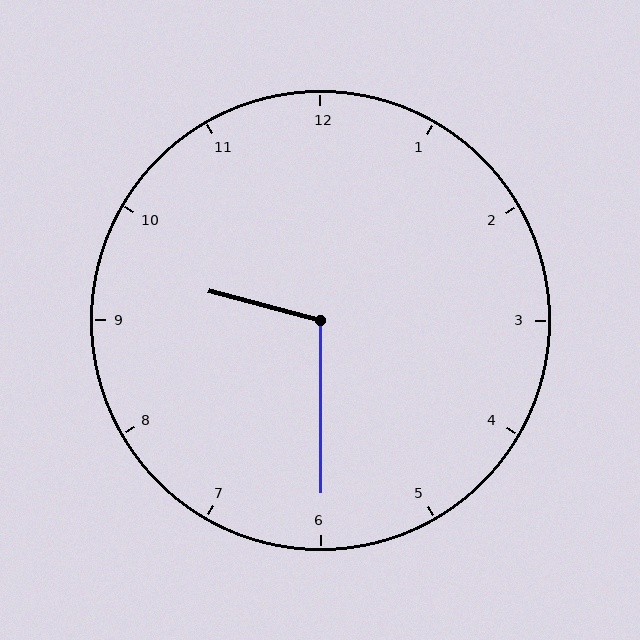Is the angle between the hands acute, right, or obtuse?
It is obtuse.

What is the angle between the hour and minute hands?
Approximately 105 degrees.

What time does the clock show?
9:30.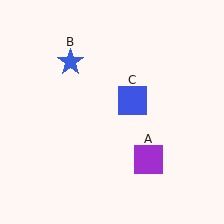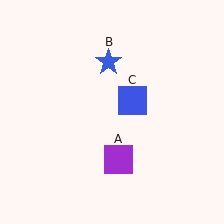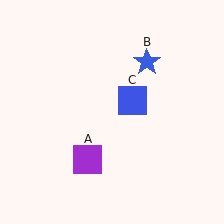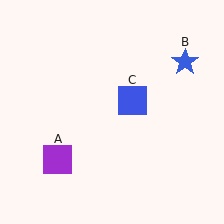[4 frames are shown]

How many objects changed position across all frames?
2 objects changed position: purple square (object A), blue star (object B).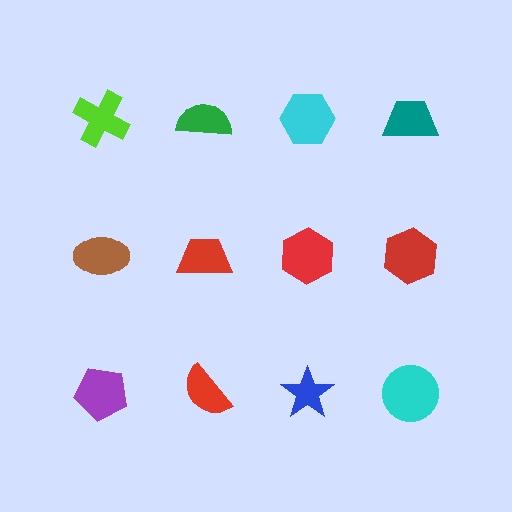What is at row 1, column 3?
A cyan hexagon.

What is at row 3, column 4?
A cyan circle.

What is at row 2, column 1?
A brown ellipse.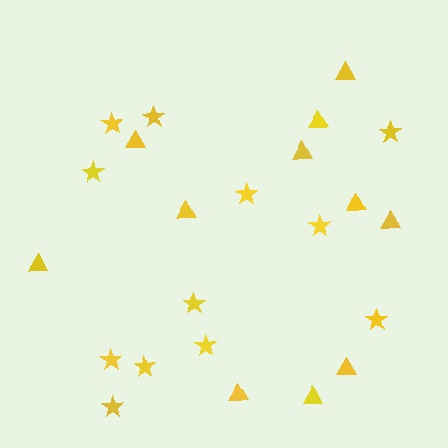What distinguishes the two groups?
There are 2 groups: one group of triangles (11) and one group of stars (12).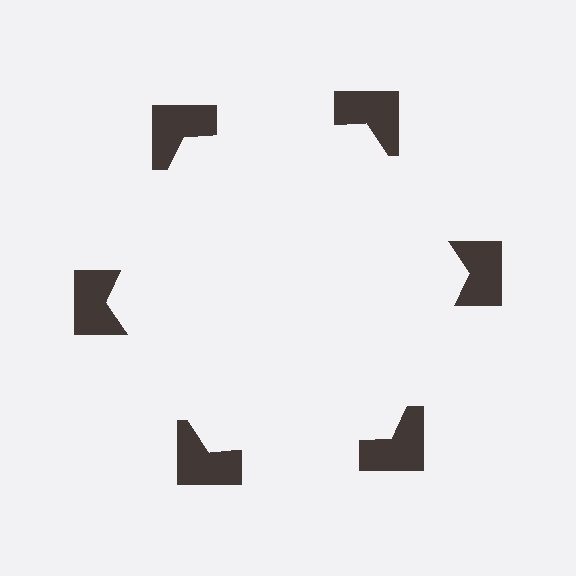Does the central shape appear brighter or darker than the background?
It typically appears slightly brighter than the background, even though no actual brightness change is drawn.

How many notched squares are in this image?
There are 6 — one at each vertex of the illusory hexagon.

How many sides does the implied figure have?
6 sides.